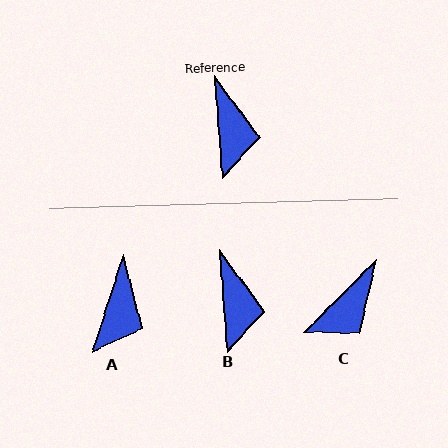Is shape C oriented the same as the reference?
No, it is off by about 49 degrees.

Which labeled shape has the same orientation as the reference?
B.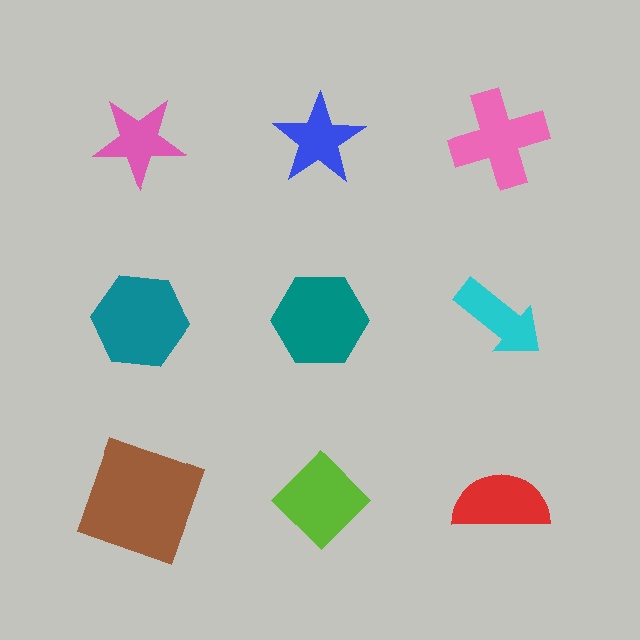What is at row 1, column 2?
A blue star.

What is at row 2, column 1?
A teal hexagon.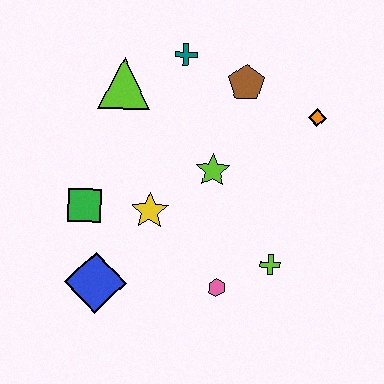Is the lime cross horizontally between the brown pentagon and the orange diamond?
Yes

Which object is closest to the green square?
The yellow star is closest to the green square.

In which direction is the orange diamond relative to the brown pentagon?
The orange diamond is to the right of the brown pentagon.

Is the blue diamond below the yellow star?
Yes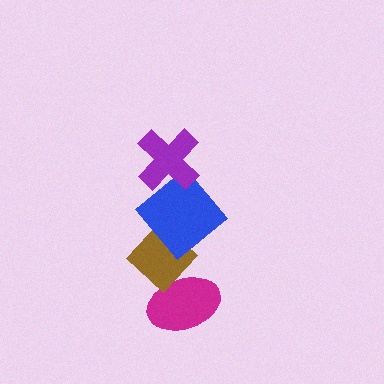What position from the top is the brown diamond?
The brown diamond is 3rd from the top.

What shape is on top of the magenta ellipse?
The brown diamond is on top of the magenta ellipse.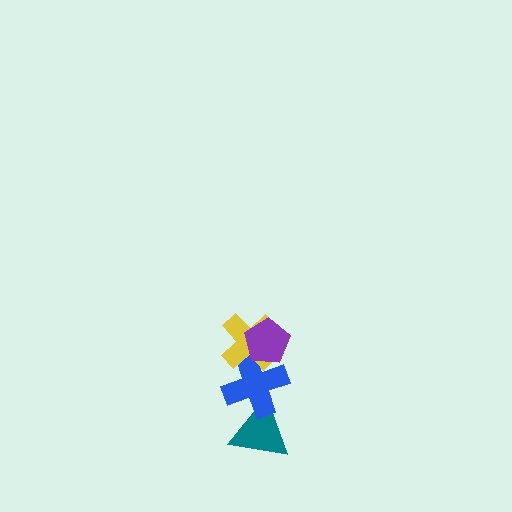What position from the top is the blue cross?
The blue cross is 3rd from the top.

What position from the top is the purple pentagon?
The purple pentagon is 1st from the top.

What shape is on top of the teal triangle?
The blue cross is on top of the teal triangle.